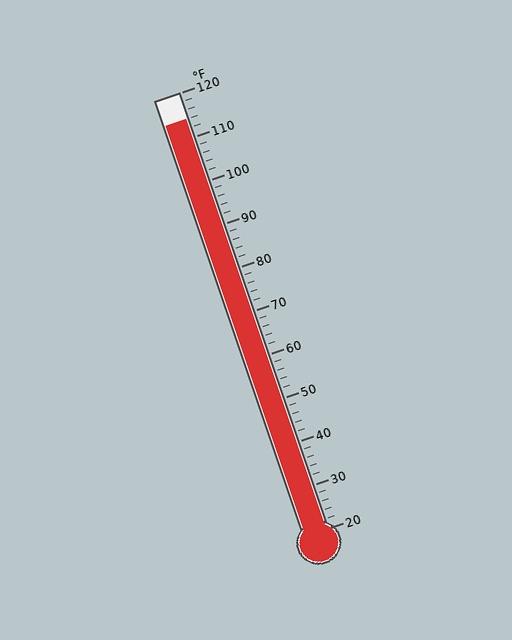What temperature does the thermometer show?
The thermometer shows approximately 114°F.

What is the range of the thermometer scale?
The thermometer scale ranges from 20°F to 120°F.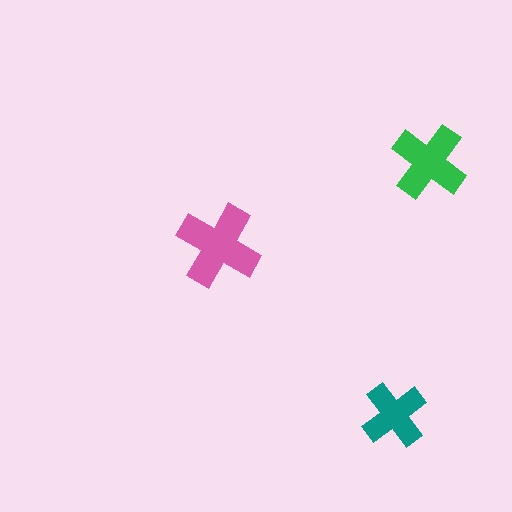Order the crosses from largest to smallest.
the pink one, the green one, the teal one.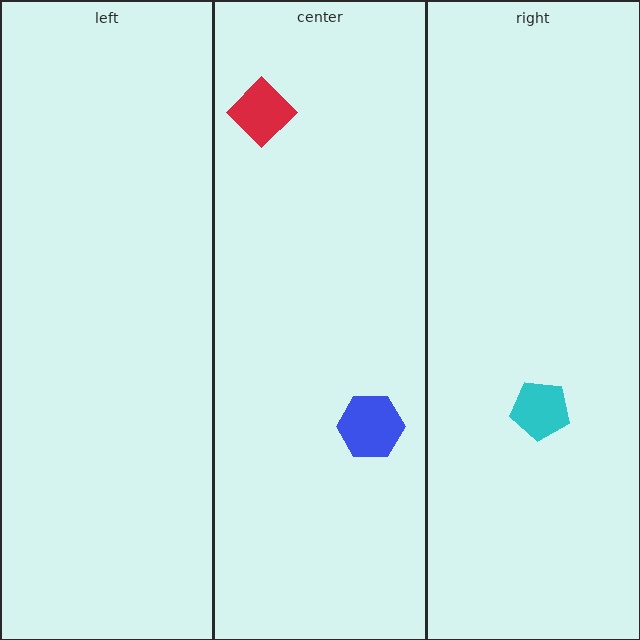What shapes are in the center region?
The blue hexagon, the red diamond.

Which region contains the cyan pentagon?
The right region.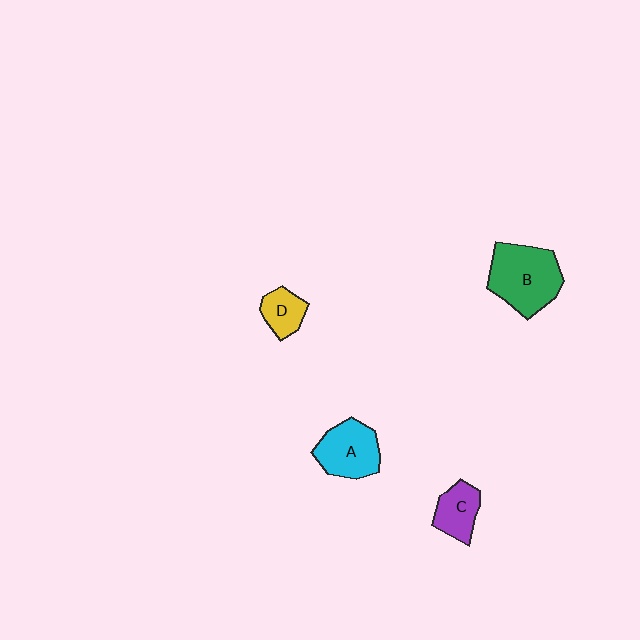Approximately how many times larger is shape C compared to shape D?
Approximately 1.2 times.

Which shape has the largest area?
Shape B (green).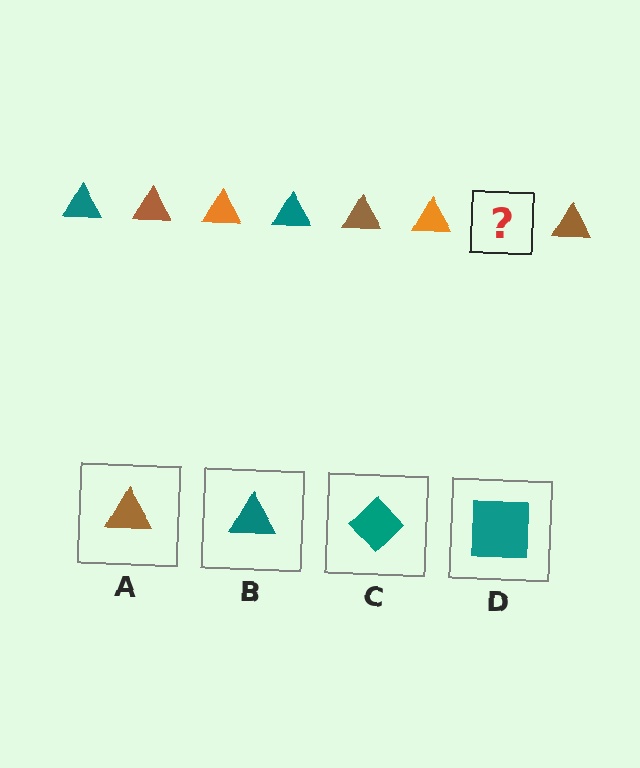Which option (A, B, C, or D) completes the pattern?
B.